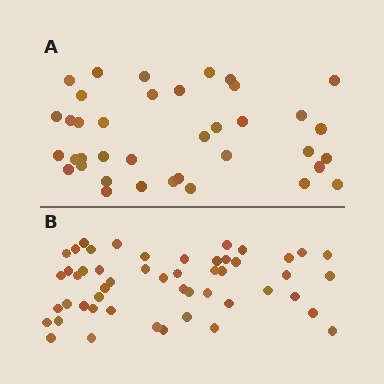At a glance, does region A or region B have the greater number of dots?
Region B (the bottom region) has more dots.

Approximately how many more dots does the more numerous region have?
Region B has approximately 15 more dots than region A.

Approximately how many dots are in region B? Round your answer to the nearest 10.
About 50 dots. (The exact count is 51, which rounds to 50.)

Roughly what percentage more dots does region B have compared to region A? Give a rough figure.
About 35% more.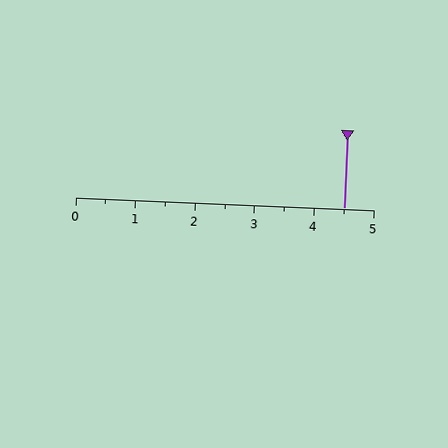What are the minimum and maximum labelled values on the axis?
The axis runs from 0 to 5.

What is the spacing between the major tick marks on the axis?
The major ticks are spaced 1 apart.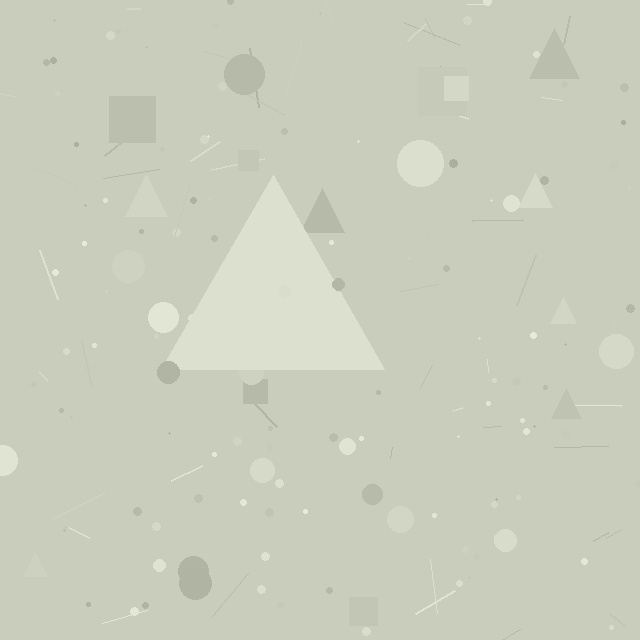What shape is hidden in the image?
A triangle is hidden in the image.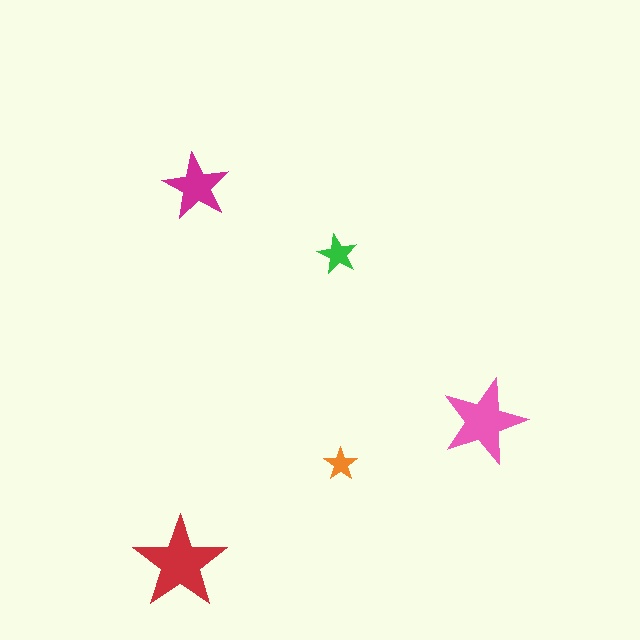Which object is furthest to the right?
The pink star is rightmost.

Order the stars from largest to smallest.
the red one, the pink one, the magenta one, the green one, the orange one.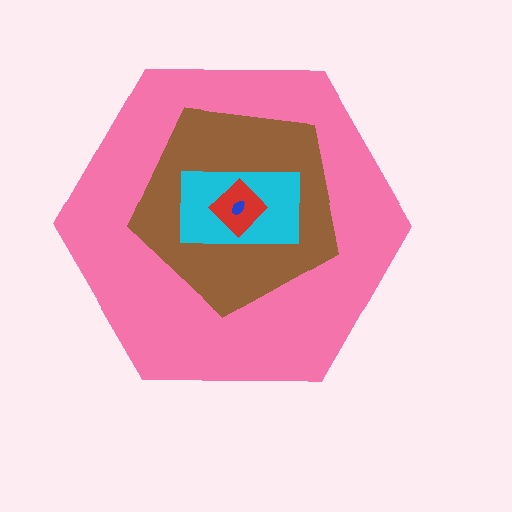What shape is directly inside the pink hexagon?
The brown pentagon.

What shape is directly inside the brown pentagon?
The cyan rectangle.